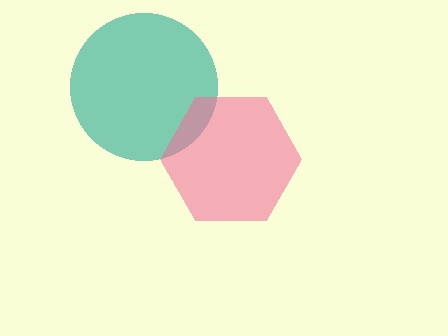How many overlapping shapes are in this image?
There are 2 overlapping shapes in the image.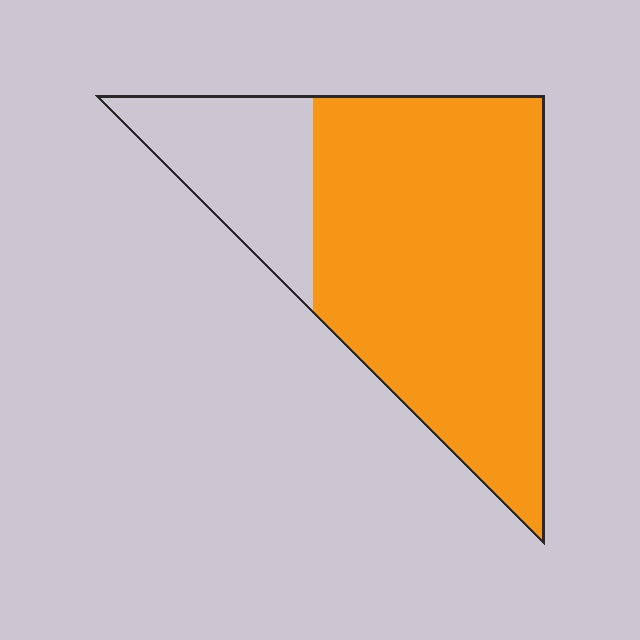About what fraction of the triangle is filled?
About three quarters (3/4).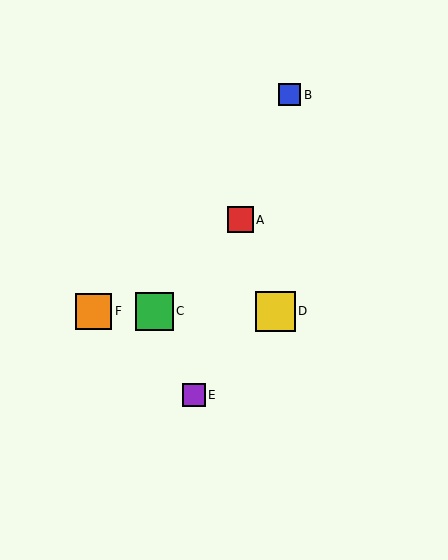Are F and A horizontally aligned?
No, F is at y≈311 and A is at y≈220.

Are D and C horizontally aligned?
Yes, both are at y≈311.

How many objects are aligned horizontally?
3 objects (C, D, F) are aligned horizontally.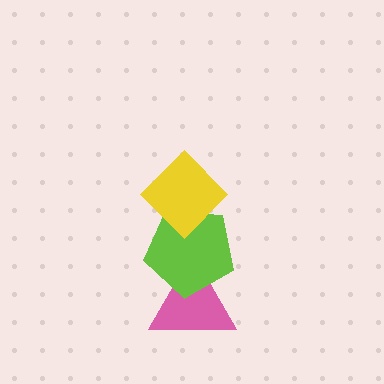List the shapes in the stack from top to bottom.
From top to bottom: the yellow diamond, the lime pentagon, the pink triangle.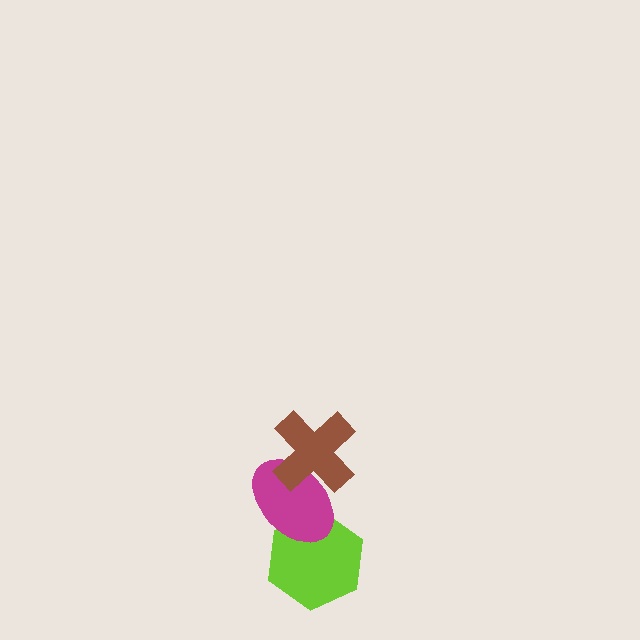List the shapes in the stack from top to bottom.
From top to bottom: the brown cross, the magenta ellipse, the lime hexagon.